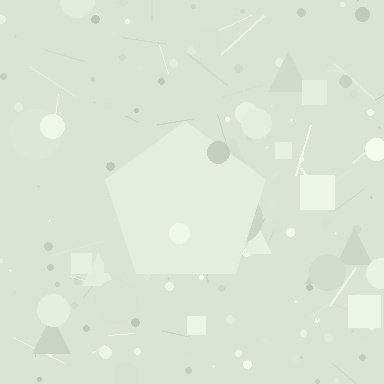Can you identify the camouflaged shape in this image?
The camouflaged shape is a pentagon.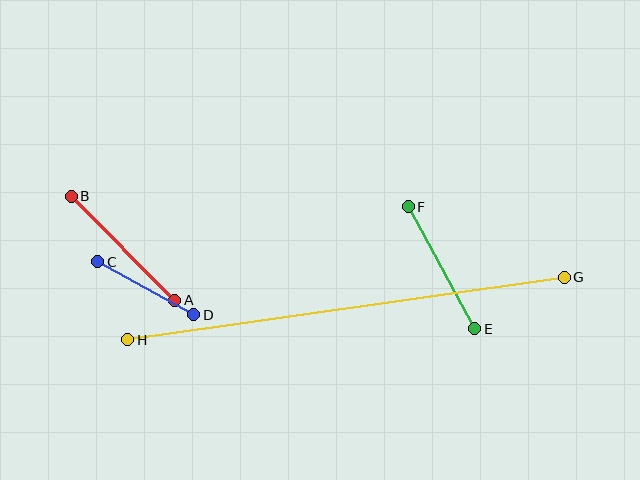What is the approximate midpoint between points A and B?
The midpoint is at approximately (123, 248) pixels.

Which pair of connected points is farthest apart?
Points G and H are farthest apart.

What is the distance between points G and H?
The distance is approximately 441 pixels.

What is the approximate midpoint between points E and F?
The midpoint is at approximately (441, 268) pixels.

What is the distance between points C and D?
The distance is approximately 110 pixels.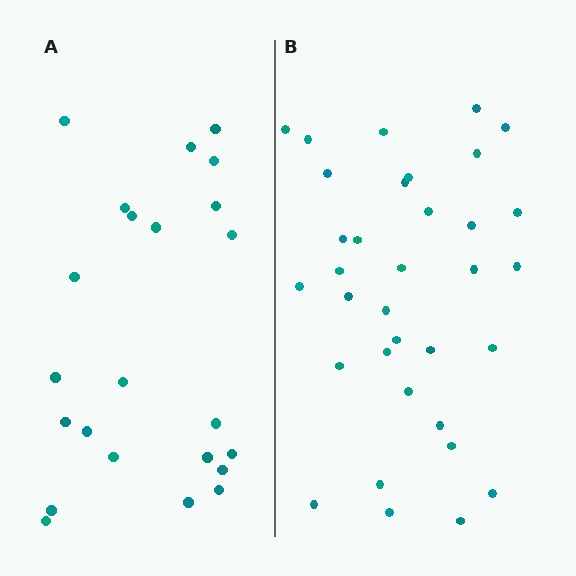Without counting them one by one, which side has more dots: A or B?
Region B (the right region) has more dots.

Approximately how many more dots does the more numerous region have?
Region B has roughly 12 or so more dots than region A.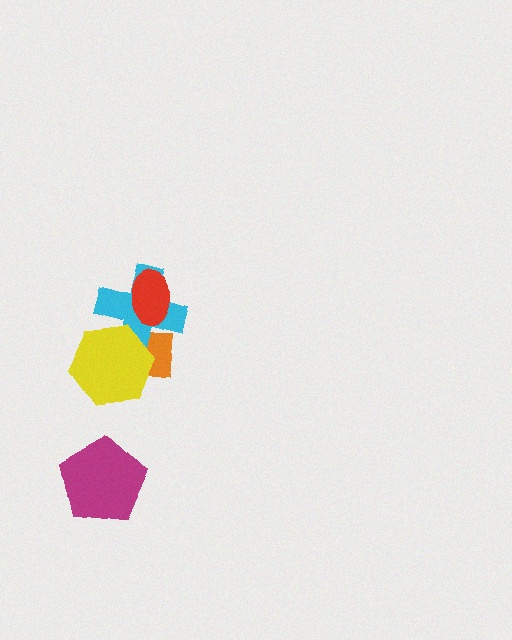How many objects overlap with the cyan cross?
3 objects overlap with the cyan cross.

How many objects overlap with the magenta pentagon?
0 objects overlap with the magenta pentagon.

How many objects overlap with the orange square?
2 objects overlap with the orange square.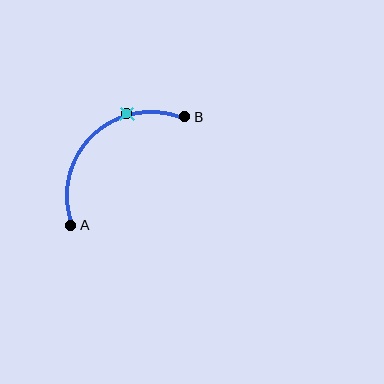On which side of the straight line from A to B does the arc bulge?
The arc bulges above and to the left of the straight line connecting A and B.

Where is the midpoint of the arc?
The arc midpoint is the point on the curve farthest from the straight line joining A and B. It sits above and to the left of that line.